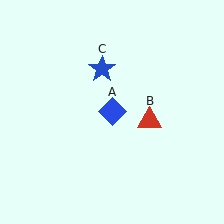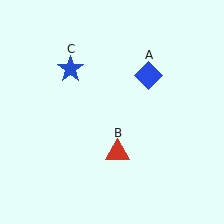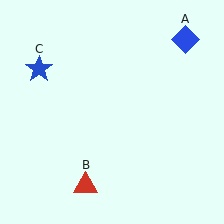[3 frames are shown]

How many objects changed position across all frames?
3 objects changed position: blue diamond (object A), red triangle (object B), blue star (object C).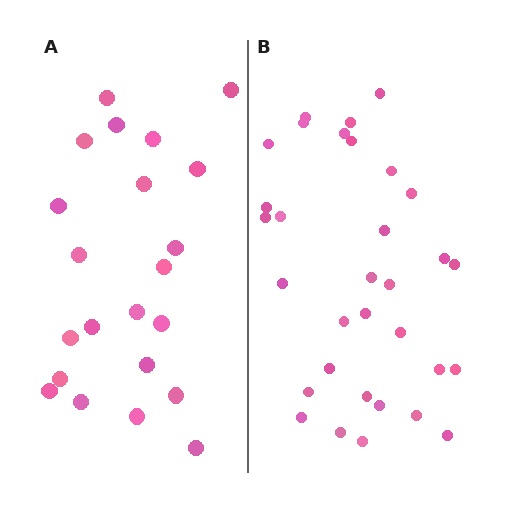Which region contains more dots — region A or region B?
Region B (the right region) has more dots.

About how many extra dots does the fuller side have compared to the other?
Region B has roughly 10 or so more dots than region A.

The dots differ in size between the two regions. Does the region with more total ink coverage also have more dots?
No. Region A has more total ink coverage because its dots are larger, but region B actually contains more individual dots. Total area can be misleading — the number of items is what matters here.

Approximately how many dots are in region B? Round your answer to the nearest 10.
About 30 dots. (The exact count is 32, which rounds to 30.)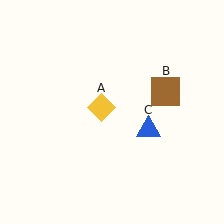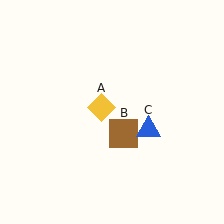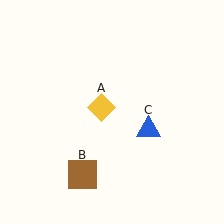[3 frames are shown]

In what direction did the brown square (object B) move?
The brown square (object B) moved down and to the left.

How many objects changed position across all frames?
1 object changed position: brown square (object B).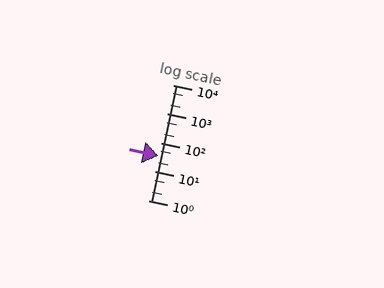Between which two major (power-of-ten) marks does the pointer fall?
The pointer is between 10 and 100.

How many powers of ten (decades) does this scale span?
The scale spans 4 decades, from 1 to 10000.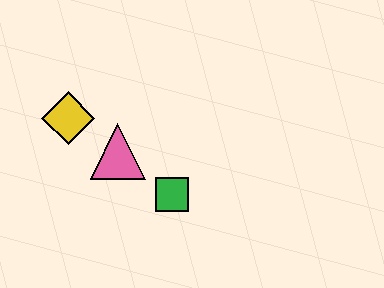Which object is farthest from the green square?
The yellow diamond is farthest from the green square.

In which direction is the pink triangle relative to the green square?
The pink triangle is to the left of the green square.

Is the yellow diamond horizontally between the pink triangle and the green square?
No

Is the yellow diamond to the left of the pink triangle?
Yes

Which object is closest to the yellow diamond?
The pink triangle is closest to the yellow diamond.